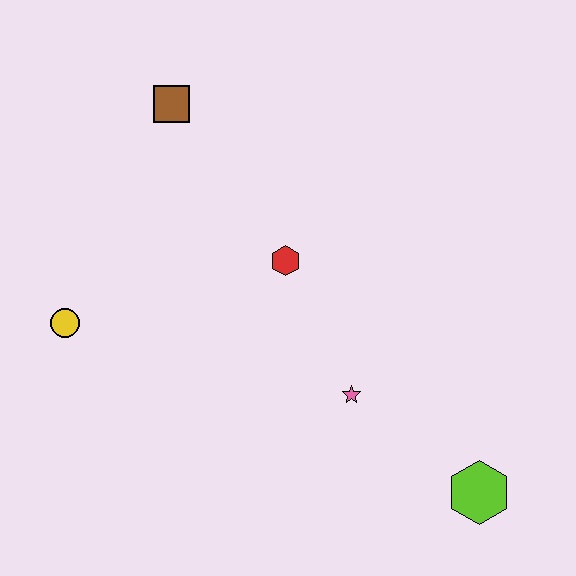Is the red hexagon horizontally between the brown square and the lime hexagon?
Yes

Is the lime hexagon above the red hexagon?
No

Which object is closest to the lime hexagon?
The pink star is closest to the lime hexagon.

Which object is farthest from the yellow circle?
The lime hexagon is farthest from the yellow circle.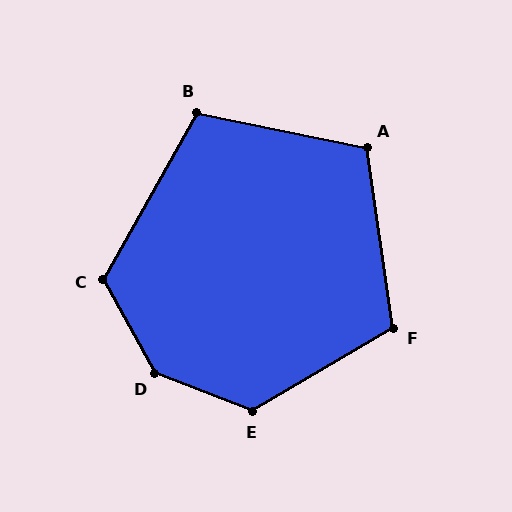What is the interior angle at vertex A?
Approximately 110 degrees (obtuse).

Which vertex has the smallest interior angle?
B, at approximately 108 degrees.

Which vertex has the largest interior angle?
D, at approximately 140 degrees.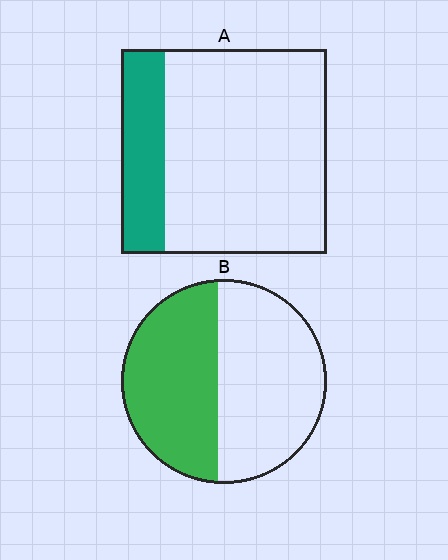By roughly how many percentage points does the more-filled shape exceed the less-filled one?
By roughly 25 percentage points (B over A).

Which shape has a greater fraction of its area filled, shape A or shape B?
Shape B.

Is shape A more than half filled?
No.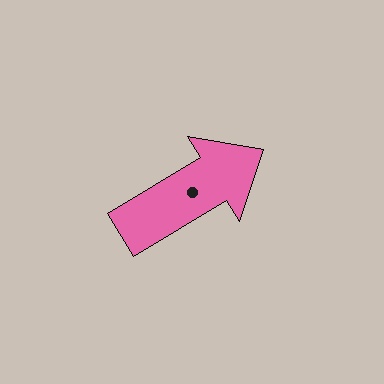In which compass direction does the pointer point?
Northeast.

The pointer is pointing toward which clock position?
Roughly 2 o'clock.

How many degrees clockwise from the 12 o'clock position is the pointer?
Approximately 59 degrees.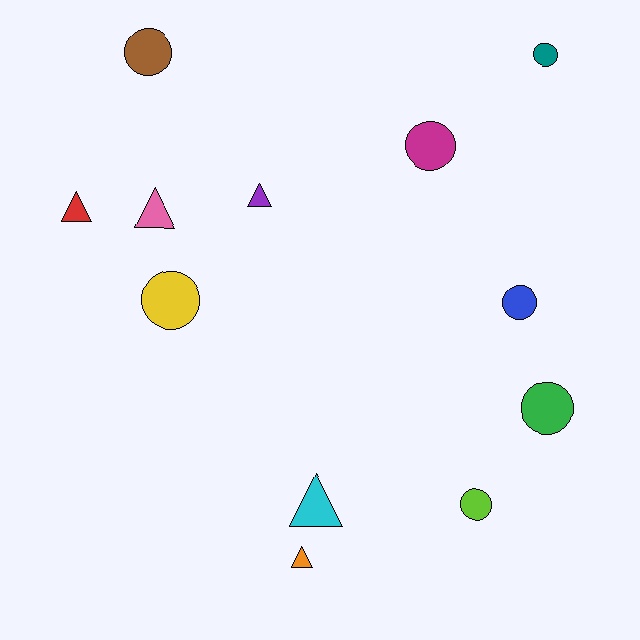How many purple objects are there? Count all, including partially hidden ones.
There is 1 purple object.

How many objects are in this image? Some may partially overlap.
There are 12 objects.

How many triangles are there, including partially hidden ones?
There are 5 triangles.